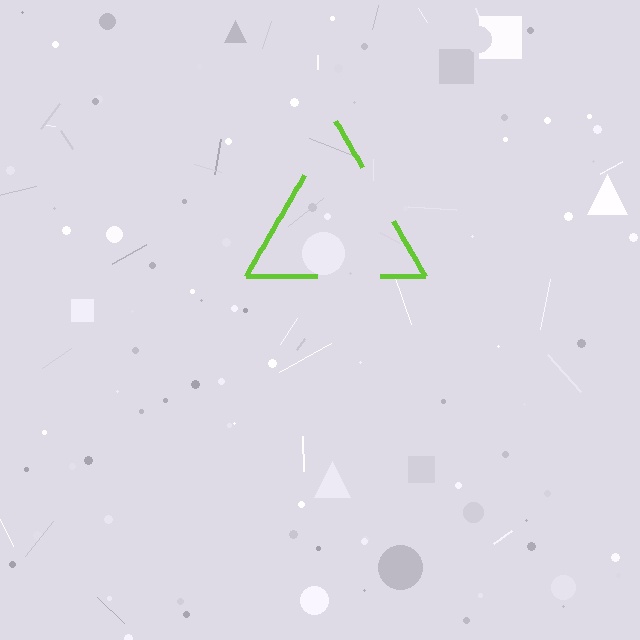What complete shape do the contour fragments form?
The contour fragments form a triangle.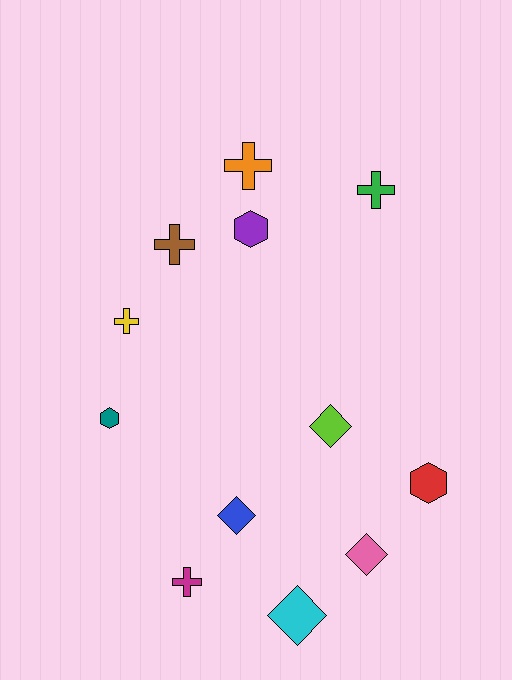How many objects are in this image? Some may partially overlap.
There are 12 objects.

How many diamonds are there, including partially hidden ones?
There are 4 diamonds.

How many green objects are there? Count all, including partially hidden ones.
There is 1 green object.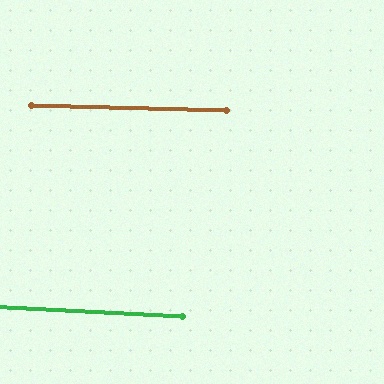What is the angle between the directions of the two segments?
Approximately 1 degree.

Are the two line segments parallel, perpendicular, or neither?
Parallel — their directions differ by only 1.4°.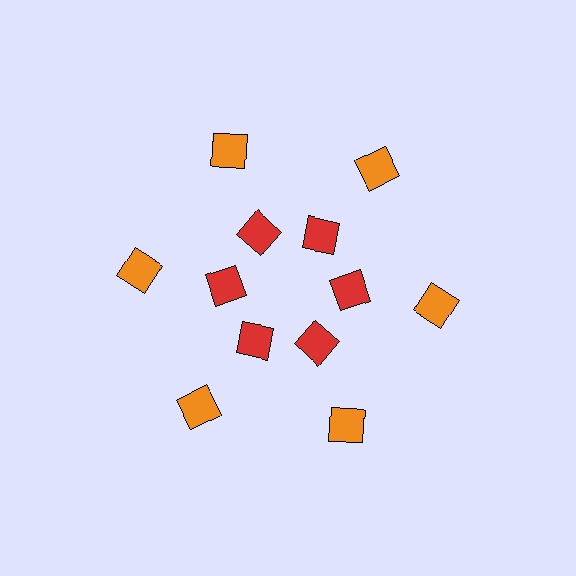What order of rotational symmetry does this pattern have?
This pattern has 6-fold rotational symmetry.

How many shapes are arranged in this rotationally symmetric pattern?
There are 12 shapes, arranged in 6 groups of 2.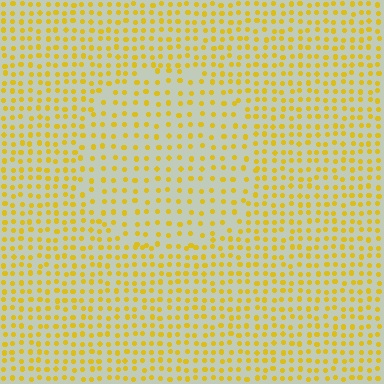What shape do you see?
I see a circle.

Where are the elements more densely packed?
The elements are more densely packed outside the circle boundary.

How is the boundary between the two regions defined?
The boundary is defined by a change in element density (approximately 1.6x ratio). All elements are the same color, size, and shape.